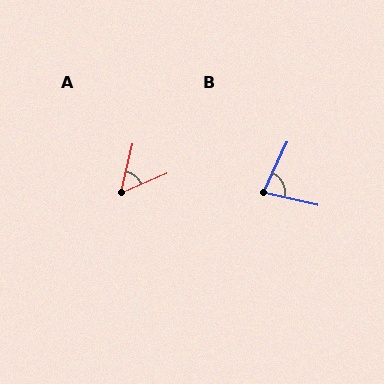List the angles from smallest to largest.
A (53°), B (77°).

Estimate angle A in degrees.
Approximately 53 degrees.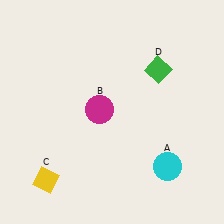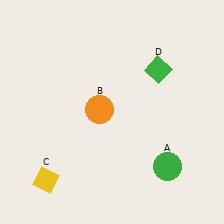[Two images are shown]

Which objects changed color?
A changed from cyan to green. B changed from magenta to orange.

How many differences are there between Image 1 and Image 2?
There are 2 differences between the two images.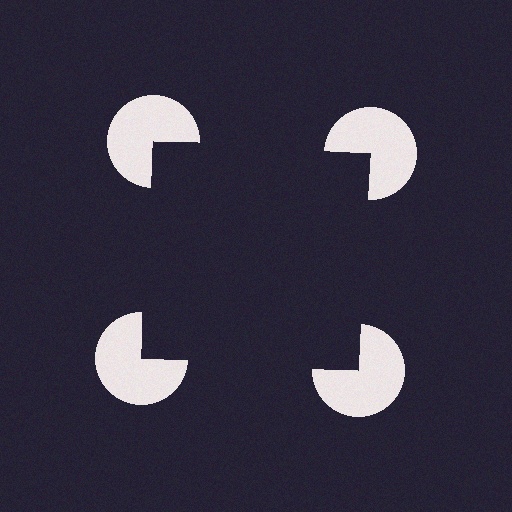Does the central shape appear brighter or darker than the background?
It typically appears slightly darker than the background, even though no actual brightness change is drawn.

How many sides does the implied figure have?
4 sides.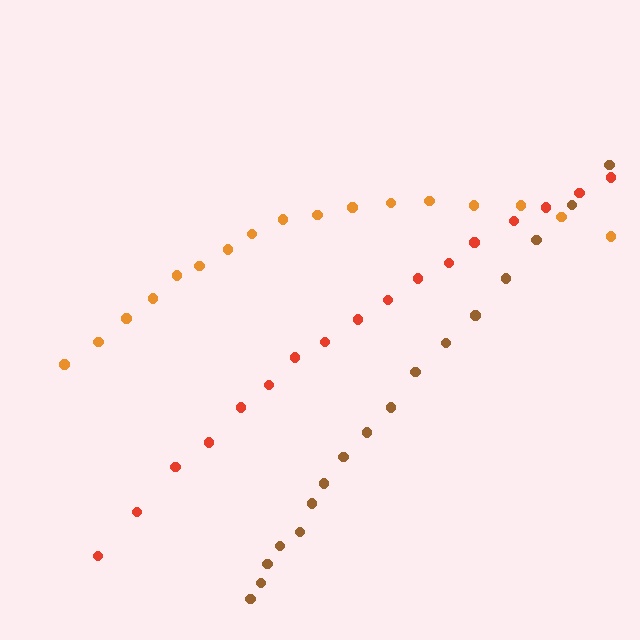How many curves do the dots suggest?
There are 3 distinct paths.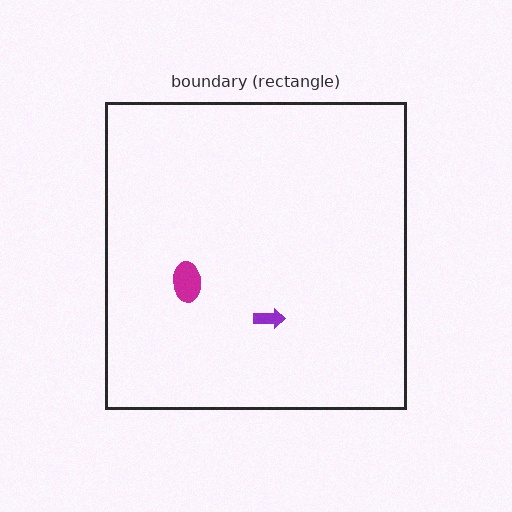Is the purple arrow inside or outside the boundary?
Inside.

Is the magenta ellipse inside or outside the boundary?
Inside.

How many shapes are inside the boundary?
2 inside, 0 outside.